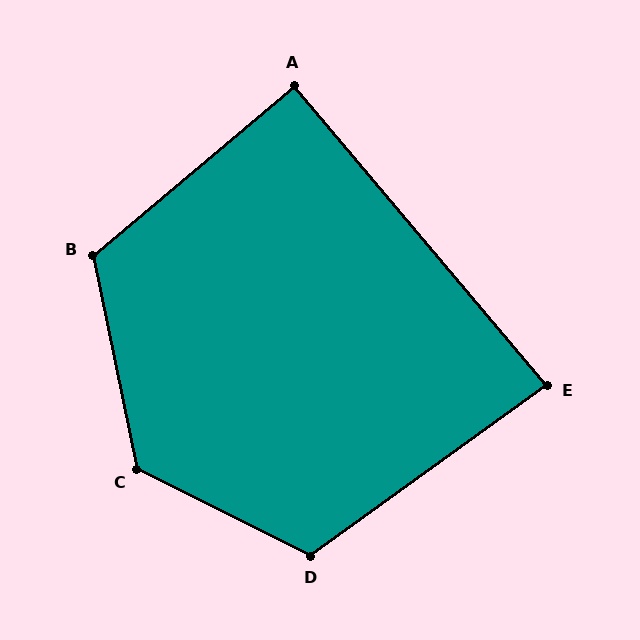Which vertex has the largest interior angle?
C, at approximately 128 degrees.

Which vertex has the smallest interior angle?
E, at approximately 86 degrees.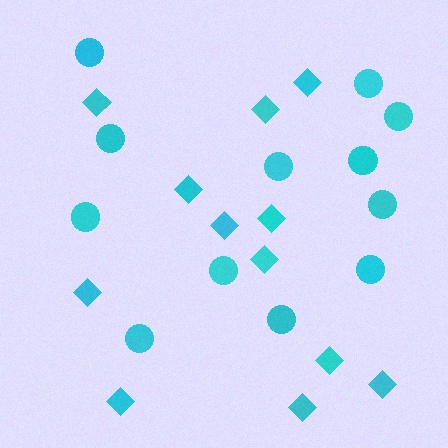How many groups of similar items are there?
There are 2 groups: one group of diamonds (12) and one group of circles (12).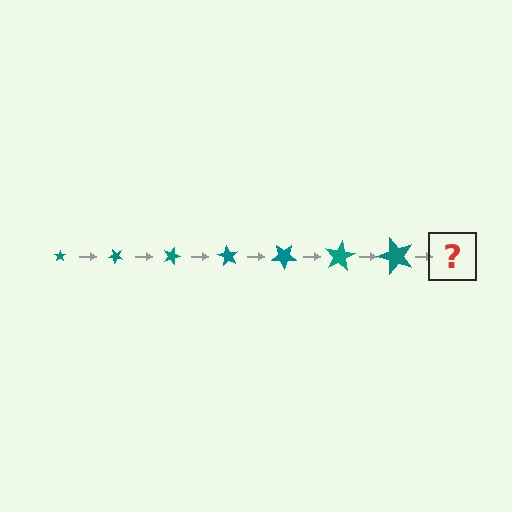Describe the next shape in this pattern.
It should be a star, larger than the previous one and rotated 315 degrees from the start.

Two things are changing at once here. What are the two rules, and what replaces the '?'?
The two rules are that the star grows larger each step and it rotates 45 degrees each step. The '?' should be a star, larger than the previous one and rotated 315 degrees from the start.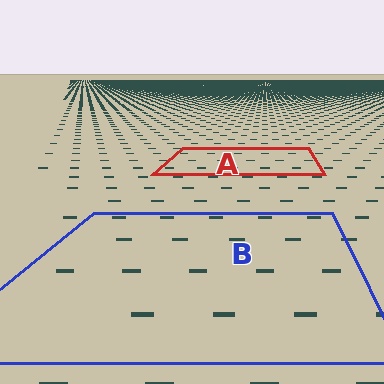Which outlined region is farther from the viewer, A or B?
Region A is farther from the viewer — the texture elements inside it appear smaller and more densely packed.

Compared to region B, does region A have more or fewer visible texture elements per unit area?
Region A has more texture elements per unit area — they are packed more densely because it is farther away.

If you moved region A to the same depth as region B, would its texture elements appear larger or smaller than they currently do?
They would appear larger. At a closer depth, the same texture elements are projected at a bigger on-screen size.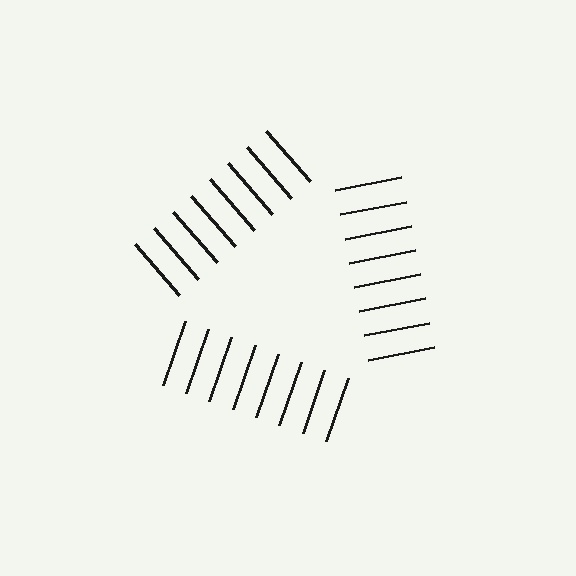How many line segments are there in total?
24 — 8 along each of the 3 edges.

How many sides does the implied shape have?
3 sides — the line-ends trace a triangle.